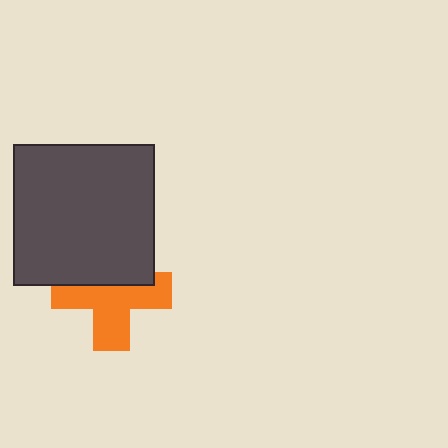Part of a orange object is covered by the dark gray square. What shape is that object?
It is a cross.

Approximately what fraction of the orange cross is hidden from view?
Roughly 39% of the orange cross is hidden behind the dark gray square.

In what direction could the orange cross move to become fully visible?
The orange cross could move down. That would shift it out from behind the dark gray square entirely.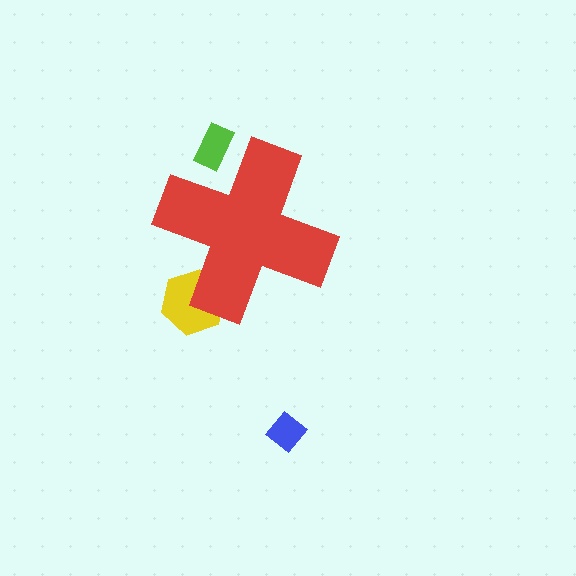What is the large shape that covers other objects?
A red cross.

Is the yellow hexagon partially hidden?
Yes, the yellow hexagon is partially hidden behind the red cross.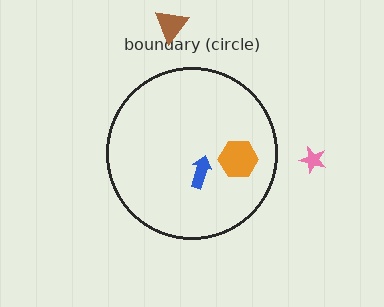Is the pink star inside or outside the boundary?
Outside.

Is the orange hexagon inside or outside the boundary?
Inside.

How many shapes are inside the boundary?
2 inside, 2 outside.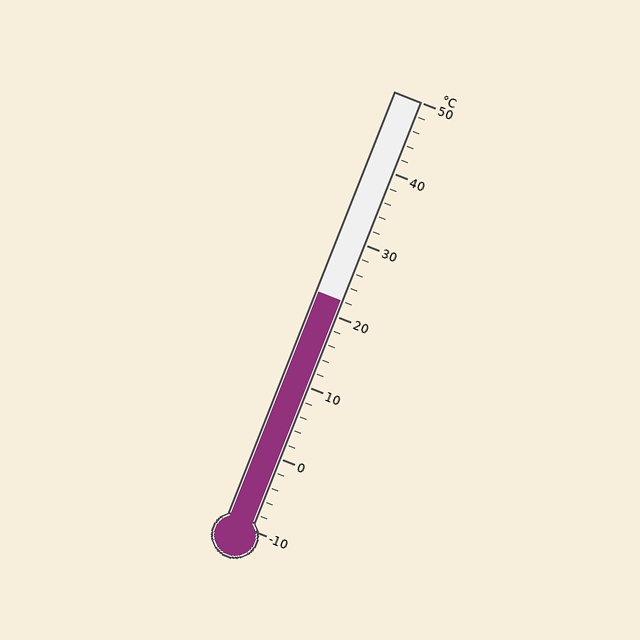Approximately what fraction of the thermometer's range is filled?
The thermometer is filled to approximately 55% of its range.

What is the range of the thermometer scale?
The thermometer scale ranges from -10°C to 50°C.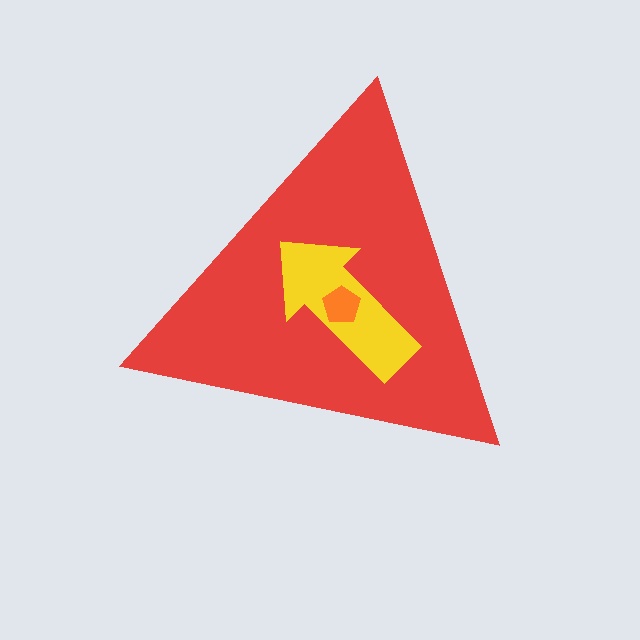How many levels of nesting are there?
3.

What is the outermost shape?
The red triangle.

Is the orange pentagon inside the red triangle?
Yes.